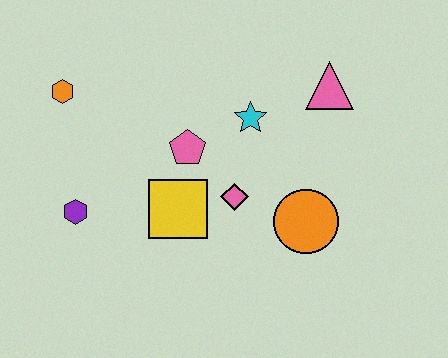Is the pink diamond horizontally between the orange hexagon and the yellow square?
No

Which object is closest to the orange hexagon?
The purple hexagon is closest to the orange hexagon.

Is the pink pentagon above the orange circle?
Yes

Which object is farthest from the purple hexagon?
The pink triangle is farthest from the purple hexagon.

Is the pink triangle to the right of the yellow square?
Yes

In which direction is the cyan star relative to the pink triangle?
The cyan star is to the left of the pink triangle.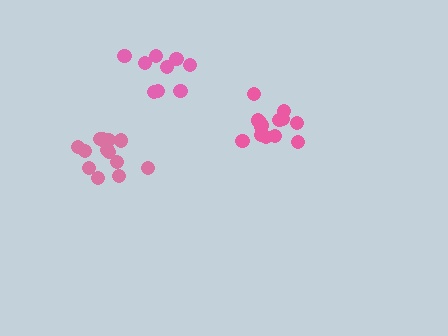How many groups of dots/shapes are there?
There are 3 groups.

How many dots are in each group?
Group 1: 14 dots, Group 2: 13 dots, Group 3: 9 dots (36 total).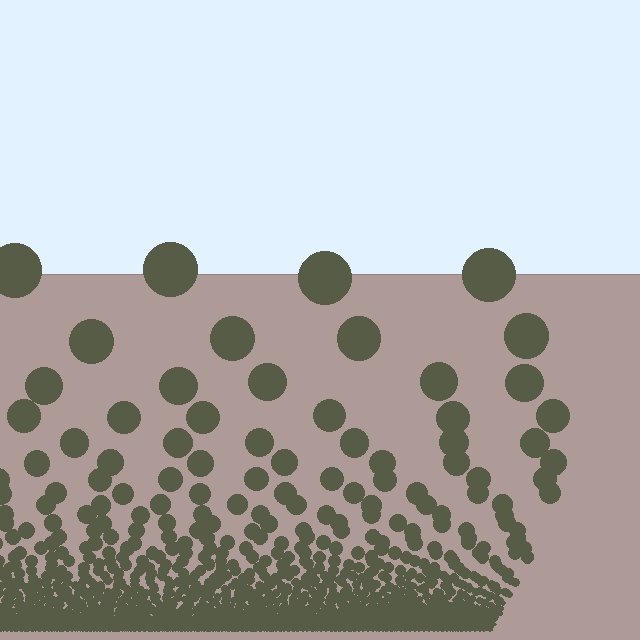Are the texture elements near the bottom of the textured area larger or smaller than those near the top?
Smaller. The gradient is inverted — elements near the bottom are smaller and denser.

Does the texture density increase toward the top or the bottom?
Density increases toward the bottom.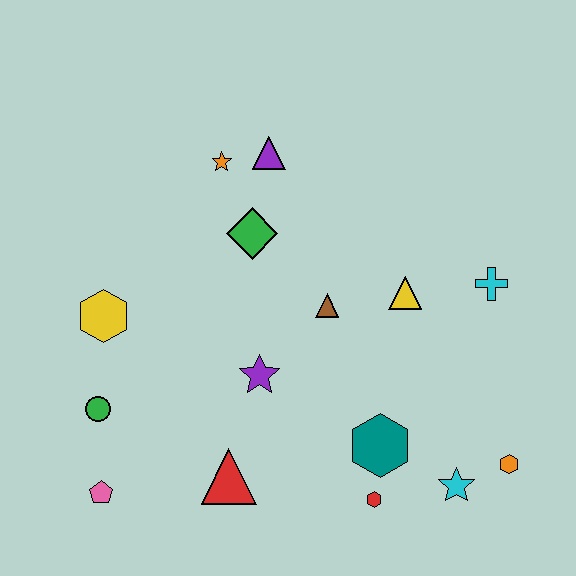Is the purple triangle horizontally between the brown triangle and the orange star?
Yes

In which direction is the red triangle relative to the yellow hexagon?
The red triangle is below the yellow hexagon.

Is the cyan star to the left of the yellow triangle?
No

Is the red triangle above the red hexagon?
Yes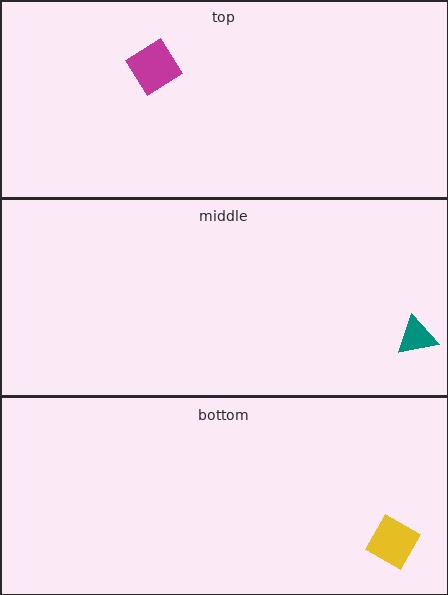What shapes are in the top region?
The magenta diamond.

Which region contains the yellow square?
The bottom region.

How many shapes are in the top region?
1.